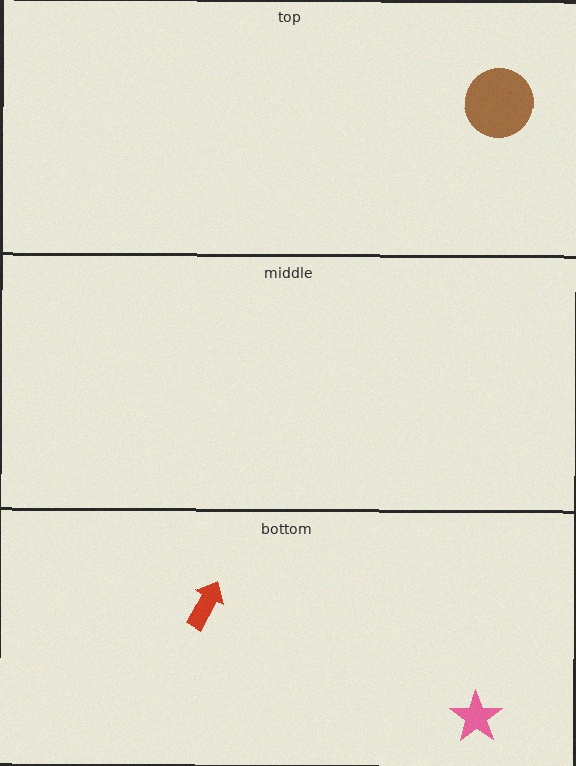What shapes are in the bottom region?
The red arrow, the pink star.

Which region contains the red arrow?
The bottom region.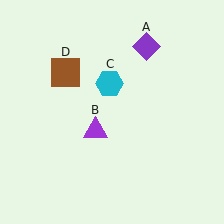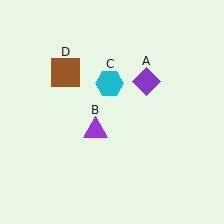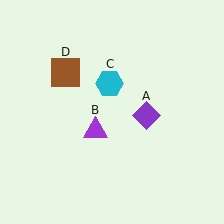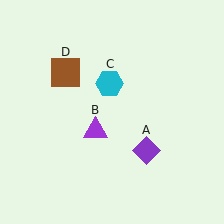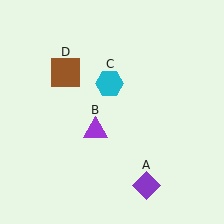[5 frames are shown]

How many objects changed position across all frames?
1 object changed position: purple diamond (object A).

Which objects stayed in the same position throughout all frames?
Purple triangle (object B) and cyan hexagon (object C) and brown square (object D) remained stationary.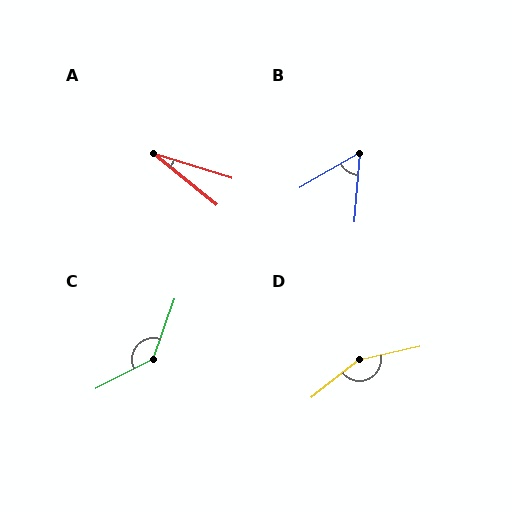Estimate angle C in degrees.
Approximately 137 degrees.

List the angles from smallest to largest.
A (21°), B (55°), C (137°), D (153°).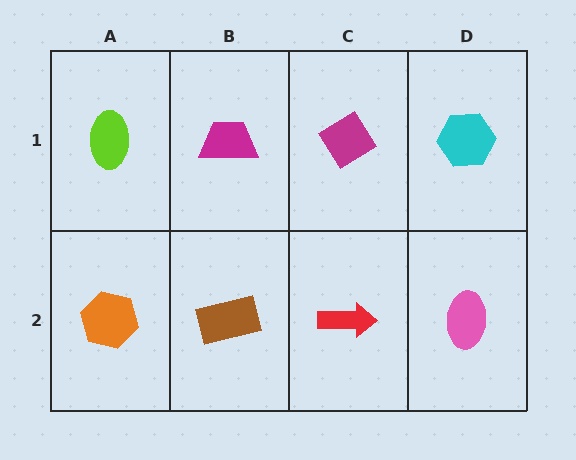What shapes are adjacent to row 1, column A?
An orange hexagon (row 2, column A), a magenta trapezoid (row 1, column B).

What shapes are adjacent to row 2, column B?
A magenta trapezoid (row 1, column B), an orange hexagon (row 2, column A), a red arrow (row 2, column C).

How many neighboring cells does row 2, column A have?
2.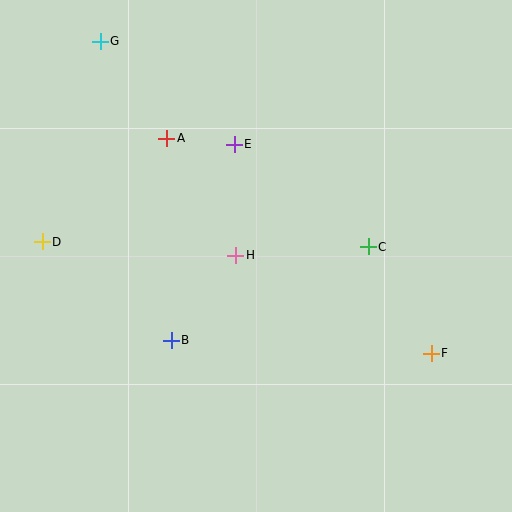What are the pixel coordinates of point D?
Point D is at (42, 242).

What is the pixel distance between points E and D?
The distance between E and D is 215 pixels.